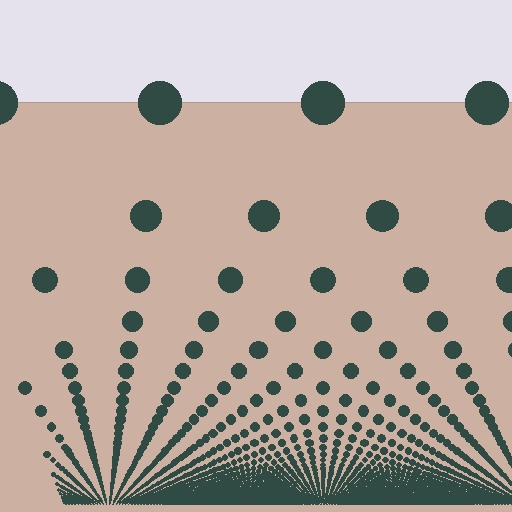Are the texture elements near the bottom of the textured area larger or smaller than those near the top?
Smaller. The gradient is inverted — elements near the bottom are smaller and denser.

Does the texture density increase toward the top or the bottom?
Density increases toward the bottom.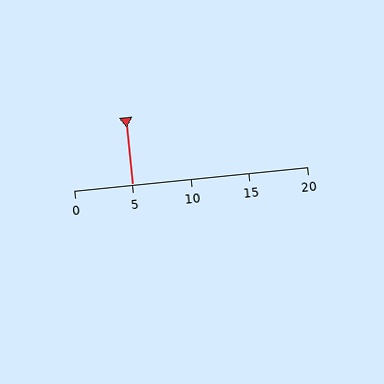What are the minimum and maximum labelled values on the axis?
The axis runs from 0 to 20.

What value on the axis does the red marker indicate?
The marker indicates approximately 5.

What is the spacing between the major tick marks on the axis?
The major ticks are spaced 5 apart.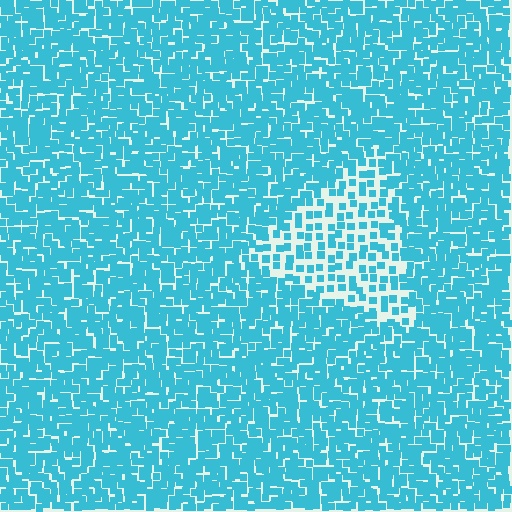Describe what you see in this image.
The image contains small cyan elements arranged at two different densities. A triangle-shaped region is visible where the elements are less densely packed than the surrounding area.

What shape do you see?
I see a triangle.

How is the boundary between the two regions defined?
The boundary is defined by a change in element density (approximately 2.1x ratio). All elements are the same color, size, and shape.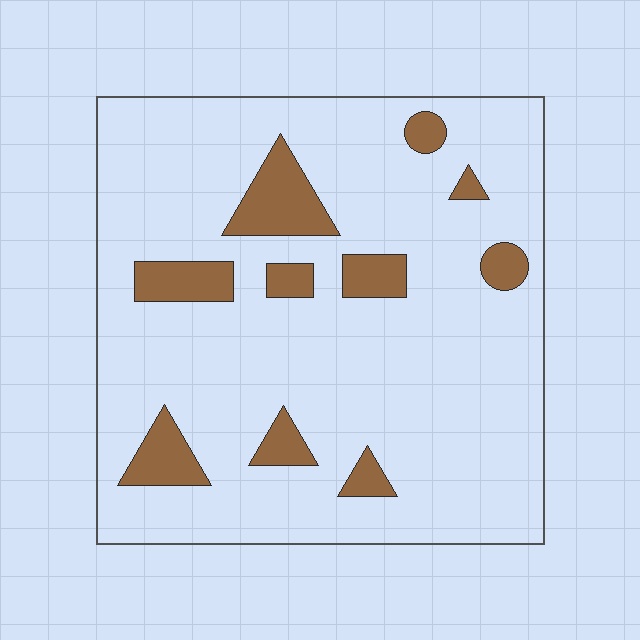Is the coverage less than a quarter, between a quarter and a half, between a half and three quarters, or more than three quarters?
Less than a quarter.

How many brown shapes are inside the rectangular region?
10.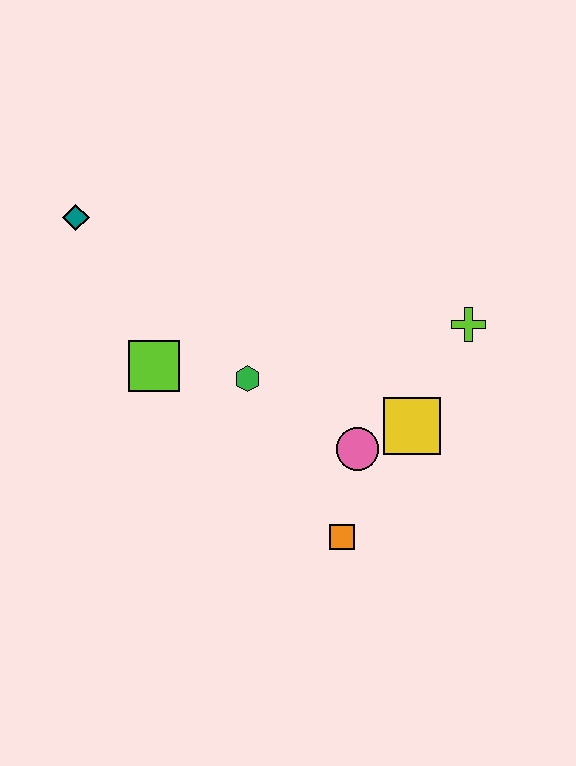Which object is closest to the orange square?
The pink circle is closest to the orange square.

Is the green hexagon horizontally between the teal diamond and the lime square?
No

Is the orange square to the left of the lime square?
No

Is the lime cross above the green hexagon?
Yes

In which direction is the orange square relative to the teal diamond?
The orange square is below the teal diamond.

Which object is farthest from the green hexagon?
The teal diamond is farthest from the green hexagon.